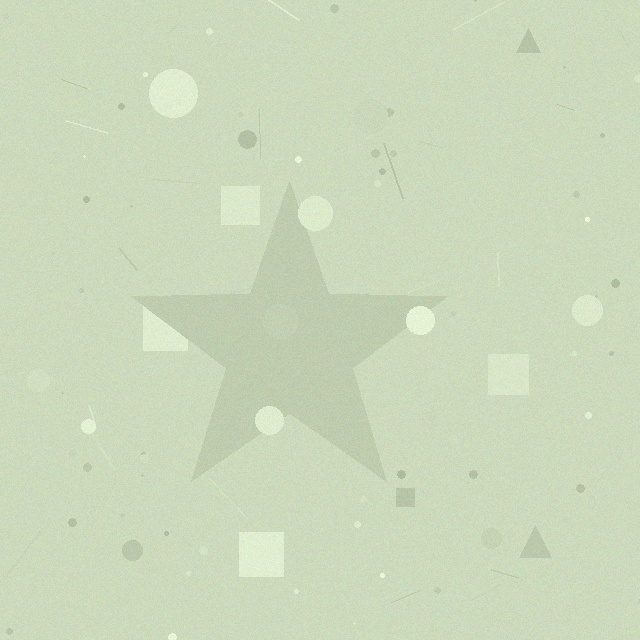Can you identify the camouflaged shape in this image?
The camouflaged shape is a star.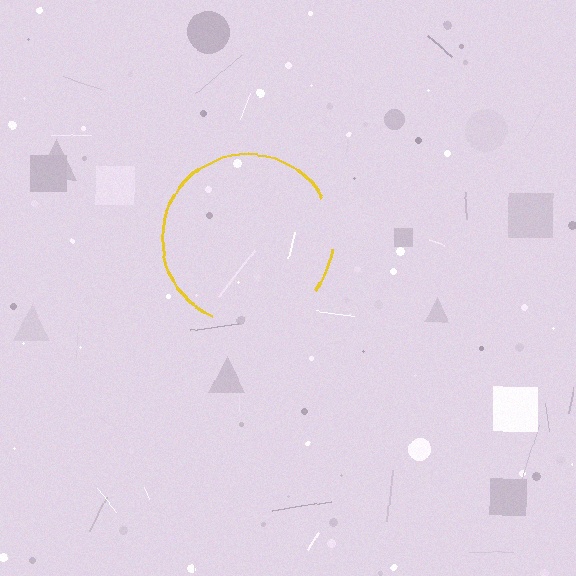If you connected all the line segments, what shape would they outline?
They would outline a circle.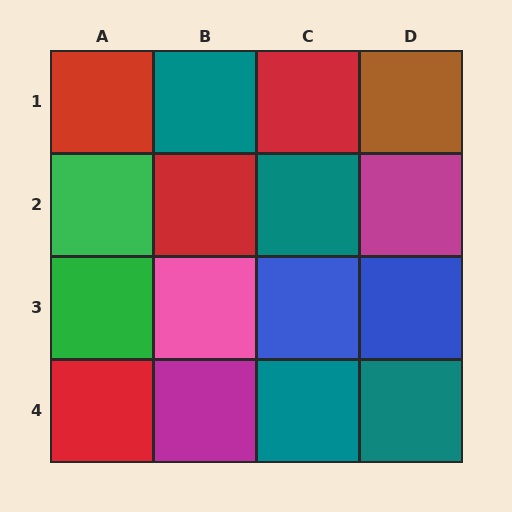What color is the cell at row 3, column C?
Blue.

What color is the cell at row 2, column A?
Green.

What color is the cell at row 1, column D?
Brown.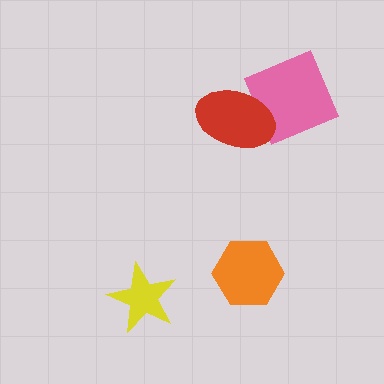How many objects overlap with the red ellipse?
1 object overlaps with the red ellipse.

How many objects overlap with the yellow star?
0 objects overlap with the yellow star.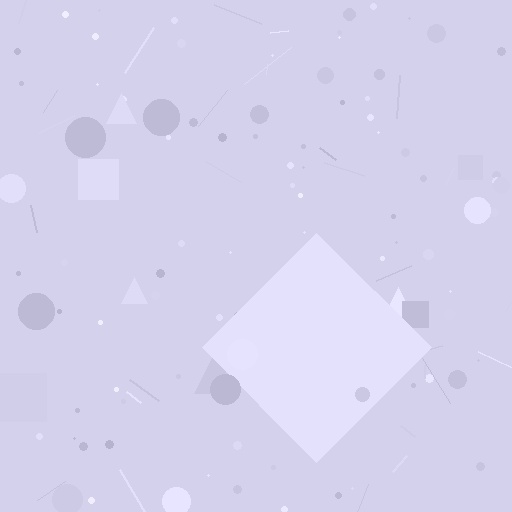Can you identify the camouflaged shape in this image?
The camouflaged shape is a diamond.